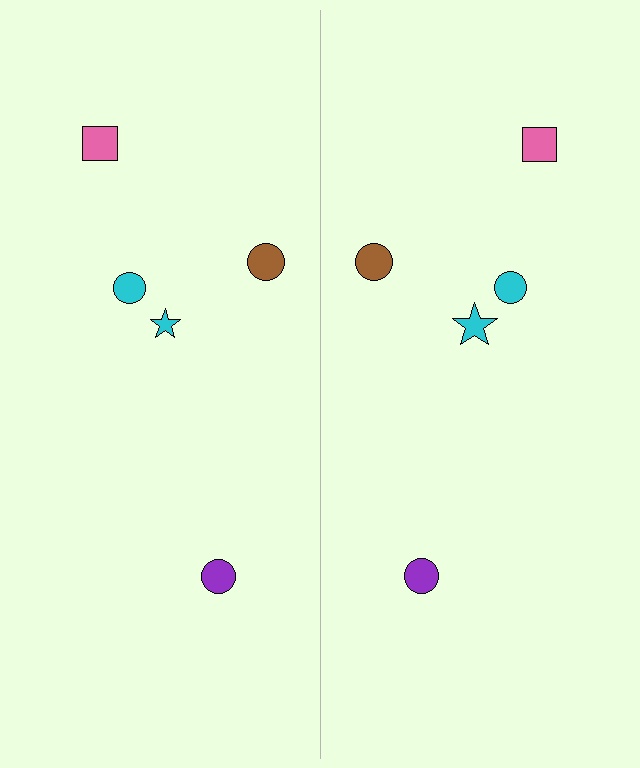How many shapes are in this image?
There are 10 shapes in this image.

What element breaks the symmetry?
The cyan star on the right side has a different size than its mirror counterpart.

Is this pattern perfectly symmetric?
No, the pattern is not perfectly symmetric. The cyan star on the right side has a different size than its mirror counterpart.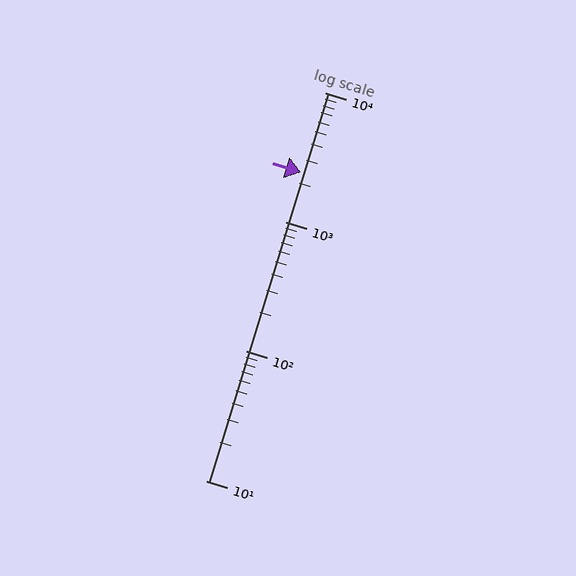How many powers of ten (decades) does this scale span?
The scale spans 3 decades, from 10 to 10000.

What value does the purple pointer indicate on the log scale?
The pointer indicates approximately 2400.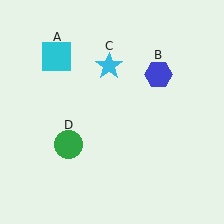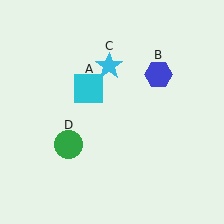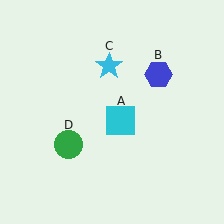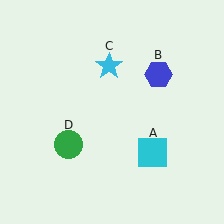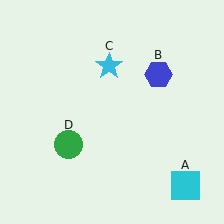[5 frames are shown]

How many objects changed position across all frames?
1 object changed position: cyan square (object A).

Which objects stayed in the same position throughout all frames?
Blue hexagon (object B) and cyan star (object C) and green circle (object D) remained stationary.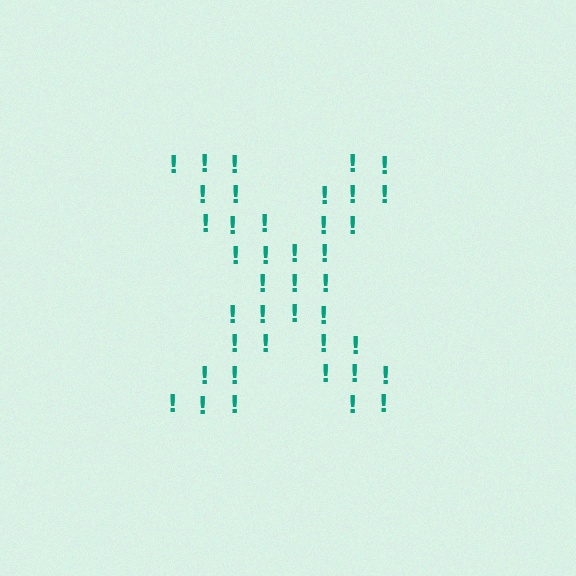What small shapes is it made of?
It is made of small exclamation marks.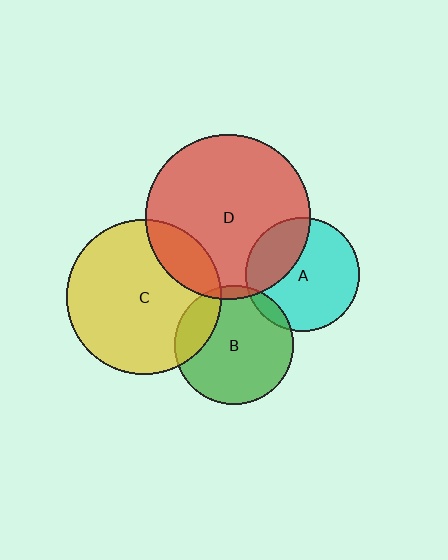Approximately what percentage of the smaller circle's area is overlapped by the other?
Approximately 20%.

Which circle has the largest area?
Circle D (red).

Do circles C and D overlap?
Yes.